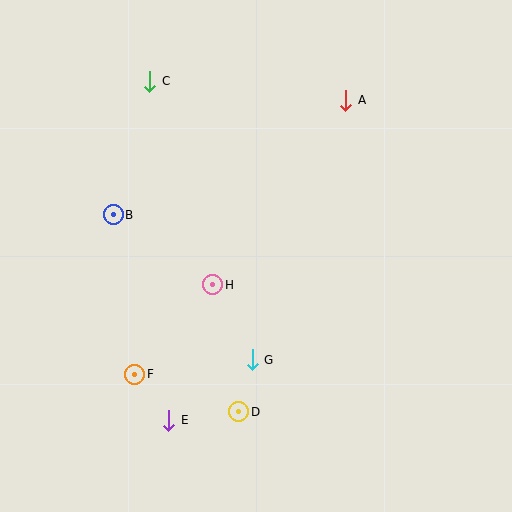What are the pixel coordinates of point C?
Point C is at (150, 81).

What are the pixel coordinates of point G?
Point G is at (252, 360).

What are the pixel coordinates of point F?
Point F is at (135, 374).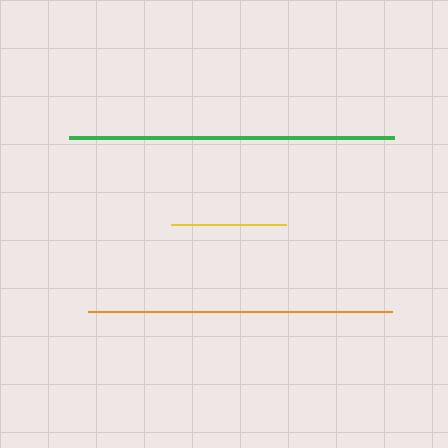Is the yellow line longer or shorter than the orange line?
The orange line is longer than the yellow line.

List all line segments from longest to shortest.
From longest to shortest: green, orange, yellow.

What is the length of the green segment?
The green segment is approximately 325 pixels long.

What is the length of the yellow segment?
The yellow segment is approximately 115 pixels long.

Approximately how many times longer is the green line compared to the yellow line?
The green line is approximately 2.8 times the length of the yellow line.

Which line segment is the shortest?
The yellow line is the shortest at approximately 115 pixels.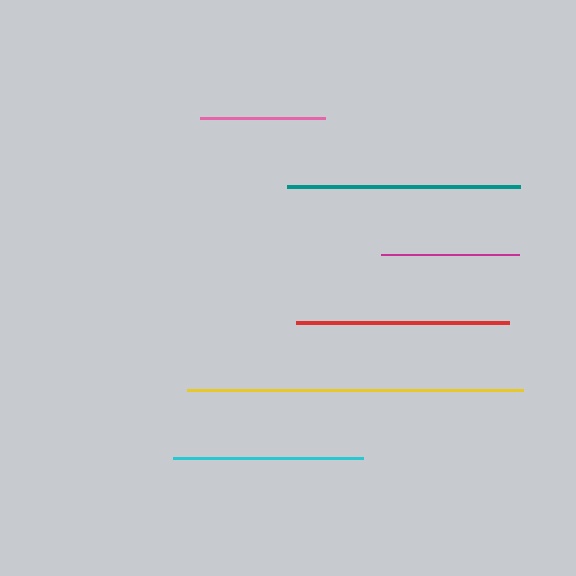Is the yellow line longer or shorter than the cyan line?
The yellow line is longer than the cyan line.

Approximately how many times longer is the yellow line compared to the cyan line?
The yellow line is approximately 1.8 times the length of the cyan line.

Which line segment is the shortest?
The pink line is the shortest at approximately 125 pixels.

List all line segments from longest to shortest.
From longest to shortest: yellow, teal, red, cyan, magenta, pink.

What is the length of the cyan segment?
The cyan segment is approximately 190 pixels long.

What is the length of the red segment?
The red segment is approximately 212 pixels long.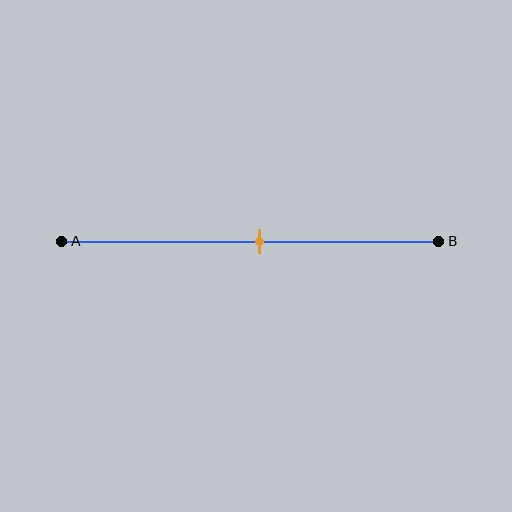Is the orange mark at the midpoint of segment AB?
Yes, the mark is approximately at the midpoint.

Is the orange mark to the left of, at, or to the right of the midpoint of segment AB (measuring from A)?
The orange mark is approximately at the midpoint of segment AB.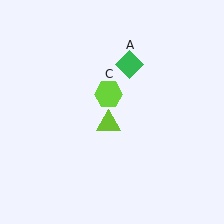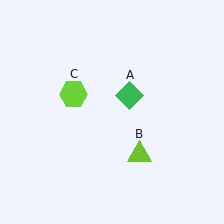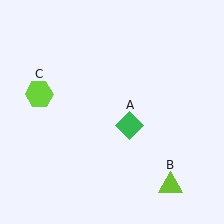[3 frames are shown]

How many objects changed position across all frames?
3 objects changed position: green diamond (object A), lime triangle (object B), lime hexagon (object C).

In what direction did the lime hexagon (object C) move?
The lime hexagon (object C) moved left.